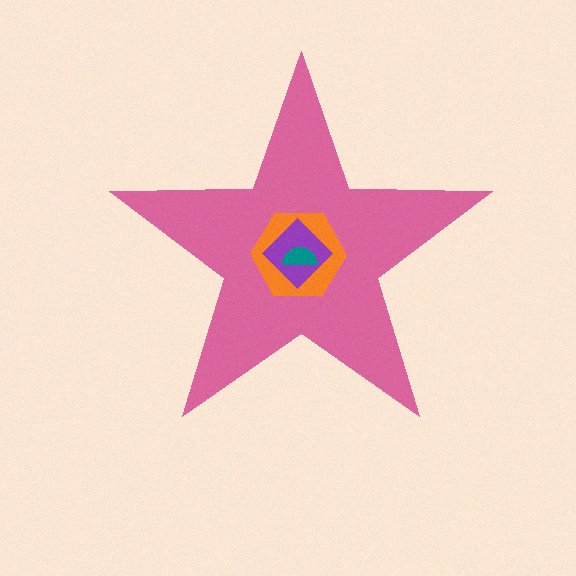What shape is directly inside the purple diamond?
The teal semicircle.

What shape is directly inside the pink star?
The orange hexagon.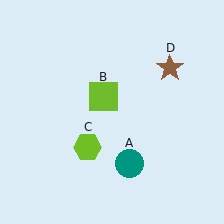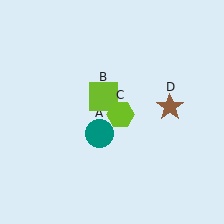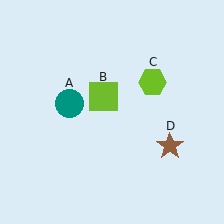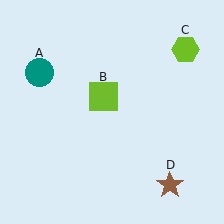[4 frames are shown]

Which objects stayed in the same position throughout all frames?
Lime square (object B) remained stationary.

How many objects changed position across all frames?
3 objects changed position: teal circle (object A), lime hexagon (object C), brown star (object D).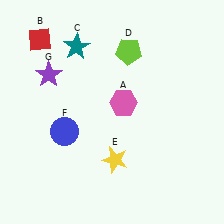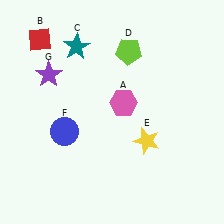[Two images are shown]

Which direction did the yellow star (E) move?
The yellow star (E) moved right.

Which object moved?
The yellow star (E) moved right.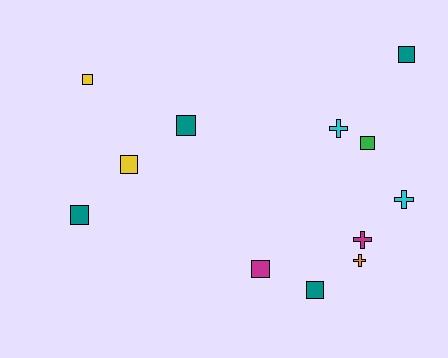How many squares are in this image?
There are 8 squares.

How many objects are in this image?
There are 12 objects.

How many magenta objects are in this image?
There are 2 magenta objects.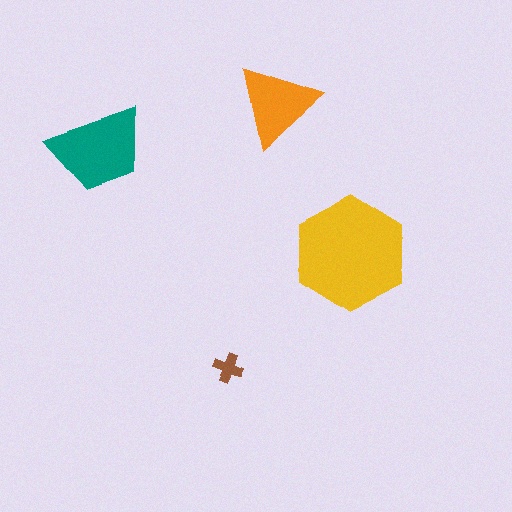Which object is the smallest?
The brown cross.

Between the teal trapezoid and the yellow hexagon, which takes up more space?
The yellow hexagon.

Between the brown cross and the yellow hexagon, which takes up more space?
The yellow hexagon.